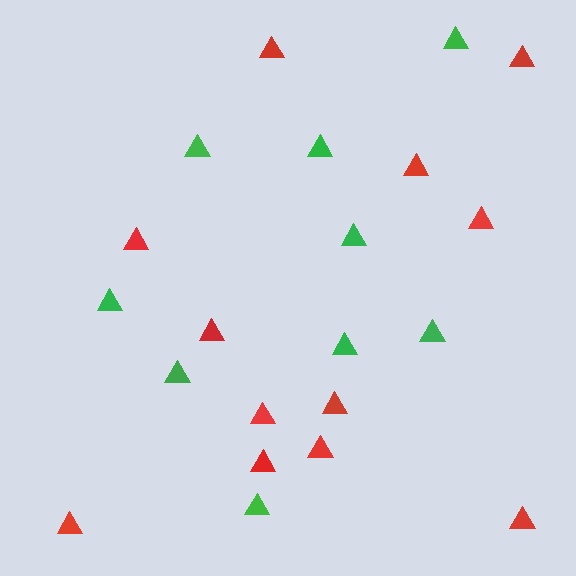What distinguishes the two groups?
There are 2 groups: one group of red triangles (12) and one group of green triangles (9).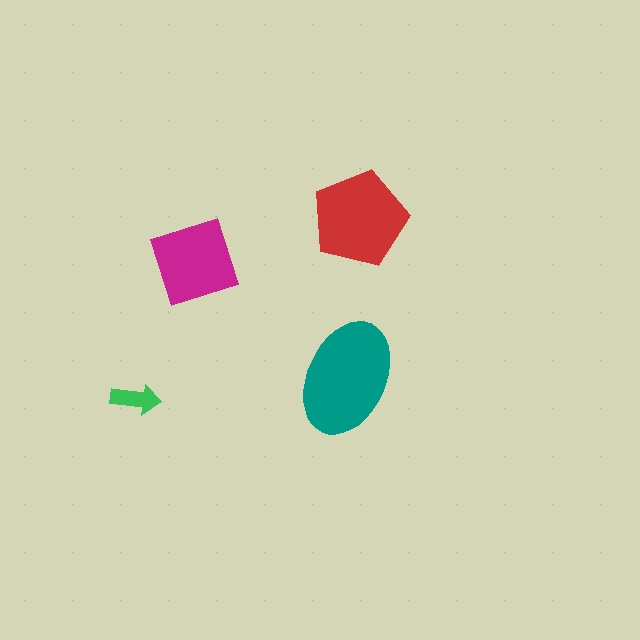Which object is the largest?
The teal ellipse.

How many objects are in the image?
There are 4 objects in the image.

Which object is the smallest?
The green arrow.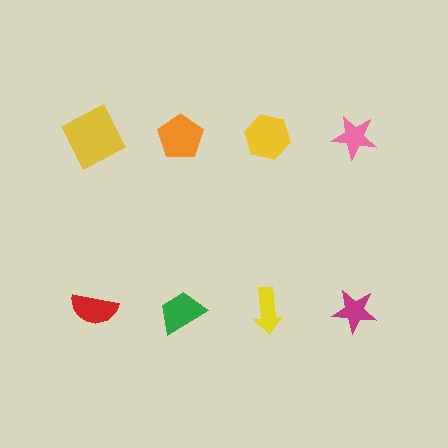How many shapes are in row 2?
4 shapes.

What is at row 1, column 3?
A yellow hexagon.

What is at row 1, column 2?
An orange pentagon.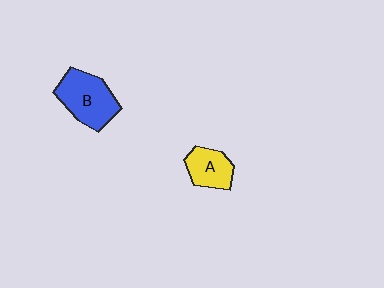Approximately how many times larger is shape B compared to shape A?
Approximately 1.6 times.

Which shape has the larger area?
Shape B (blue).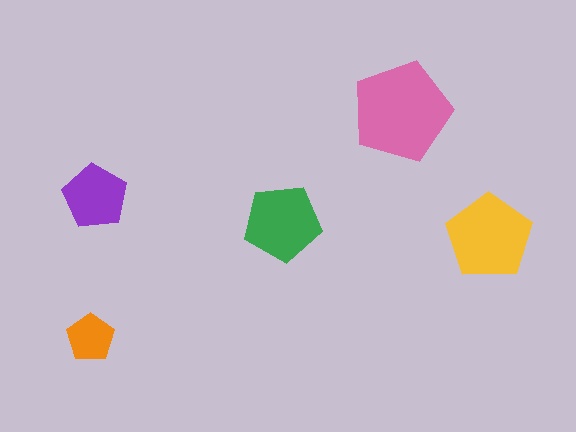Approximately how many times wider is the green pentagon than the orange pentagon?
About 1.5 times wider.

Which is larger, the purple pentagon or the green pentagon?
The green one.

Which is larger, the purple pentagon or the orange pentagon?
The purple one.